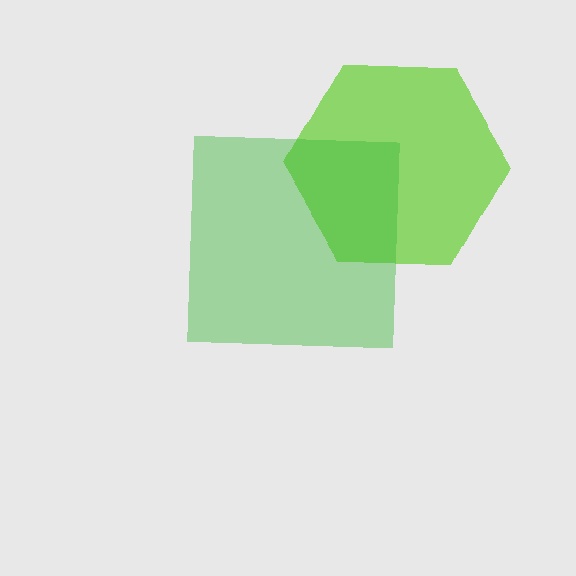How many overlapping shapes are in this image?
There are 2 overlapping shapes in the image.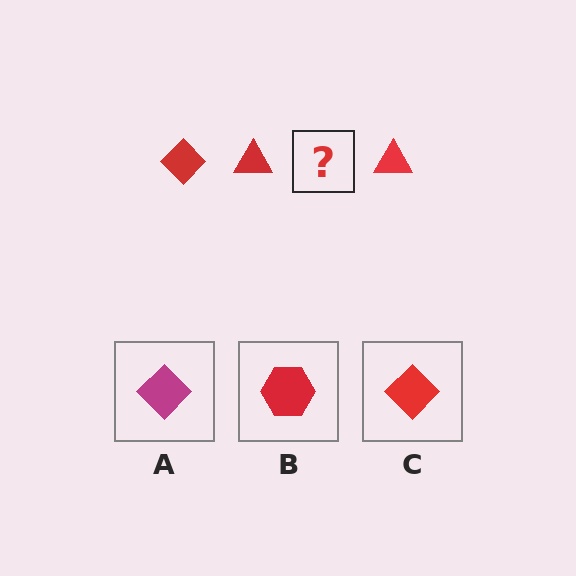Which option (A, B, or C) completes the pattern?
C.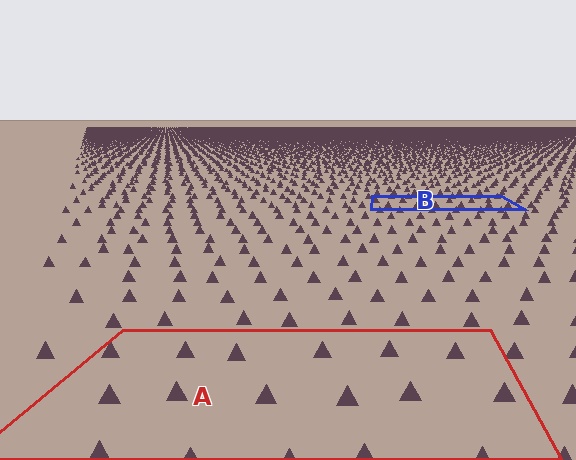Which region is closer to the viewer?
Region A is closer. The texture elements there are larger and more spread out.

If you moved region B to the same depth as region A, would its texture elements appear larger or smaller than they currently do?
They would appear larger. At a closer depth, the same texture elements are projected at a bigger on-screen size.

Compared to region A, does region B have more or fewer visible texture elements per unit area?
Region B has more texture elements per unit area — they are packed more densely because it is farther away.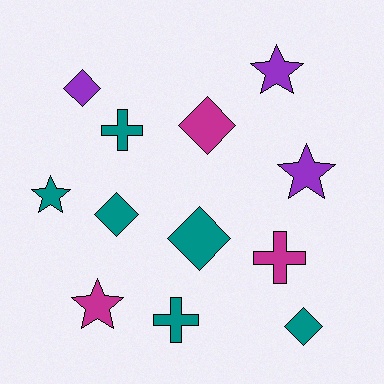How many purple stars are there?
There are 2 purple stars.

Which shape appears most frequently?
Diamond, with 5 objects.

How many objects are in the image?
There are 12 objects.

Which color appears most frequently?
Teal, with 6 objects.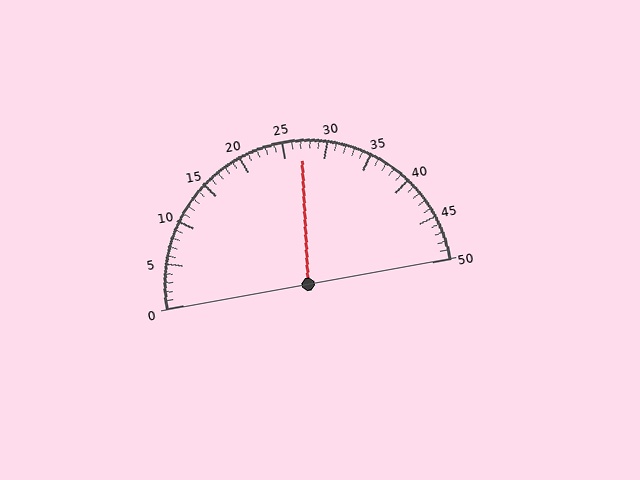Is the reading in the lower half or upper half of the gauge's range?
The reading is in the upper half of the range (0 to 50).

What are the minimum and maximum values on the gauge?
The gauge ranges from 0 to 50.